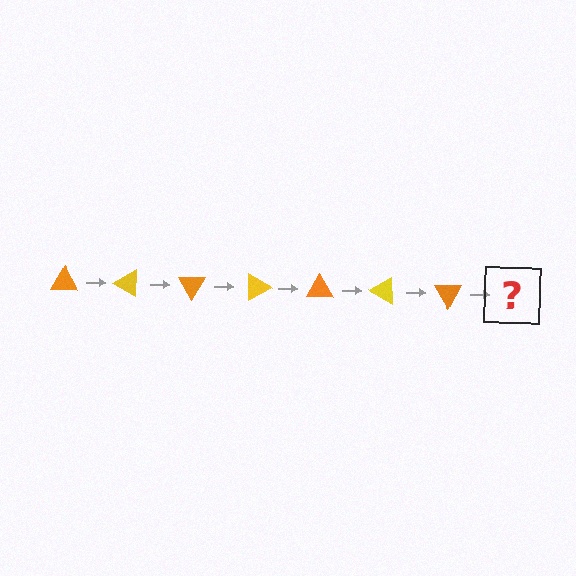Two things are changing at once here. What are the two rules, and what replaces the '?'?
The two rules are that it rotates 30 degrees each step and the color cycles through orange and yellow. The '?' should be a yellow triangle, rotated 210 degrees from the start.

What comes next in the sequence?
The next element should be a yellow triangle, rotated 210 degrees from the start.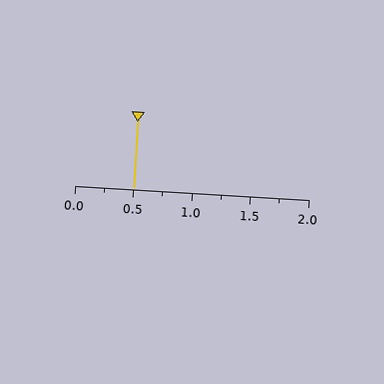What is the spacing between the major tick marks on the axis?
The major ticks are spaced 0.5 apart.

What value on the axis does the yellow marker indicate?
The marker indicates approximately 0.5.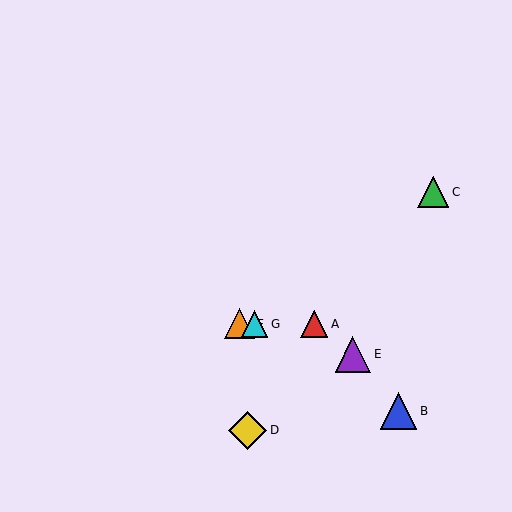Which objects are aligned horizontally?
Objects A, F, G are aligned horizontally.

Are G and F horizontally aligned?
Yes, both are at y≈324.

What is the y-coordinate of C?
Object C is at y≈192.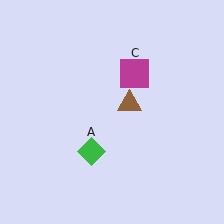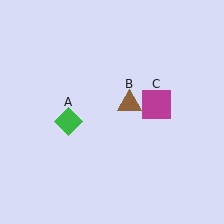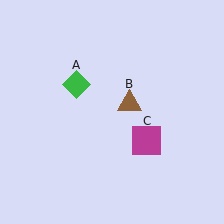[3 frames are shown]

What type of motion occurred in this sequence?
The green diamond (object A), magenta square (object C) rotated clockwise around the center of the scene.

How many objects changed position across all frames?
2 objects changed position: green diamond (object A), magenta square (object C).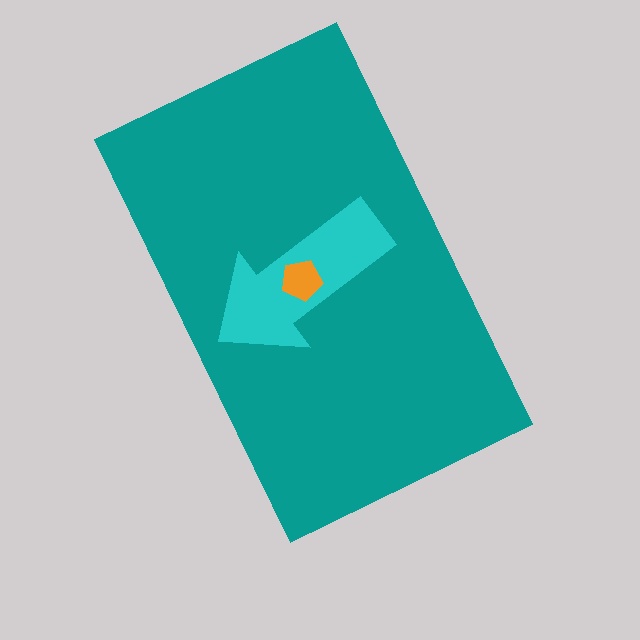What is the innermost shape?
The orange pentagon.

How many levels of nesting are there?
3.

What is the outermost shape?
The teal rectangle.